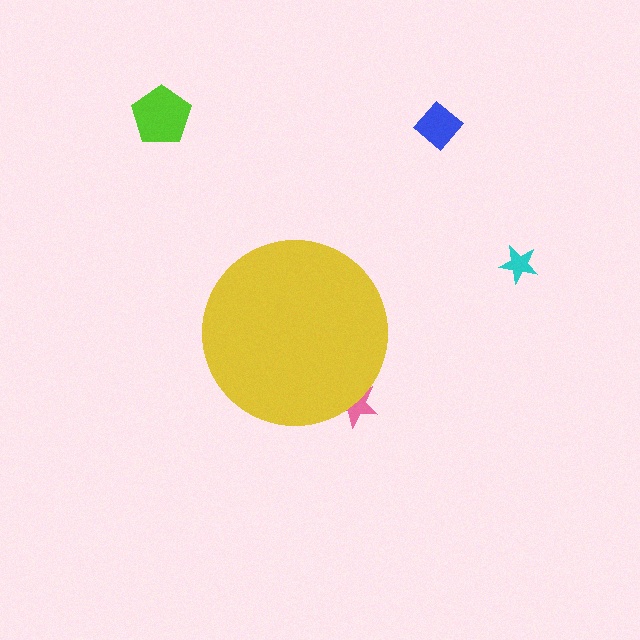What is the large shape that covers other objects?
A yellow circle.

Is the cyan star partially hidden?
No, the cyan star is fully visible.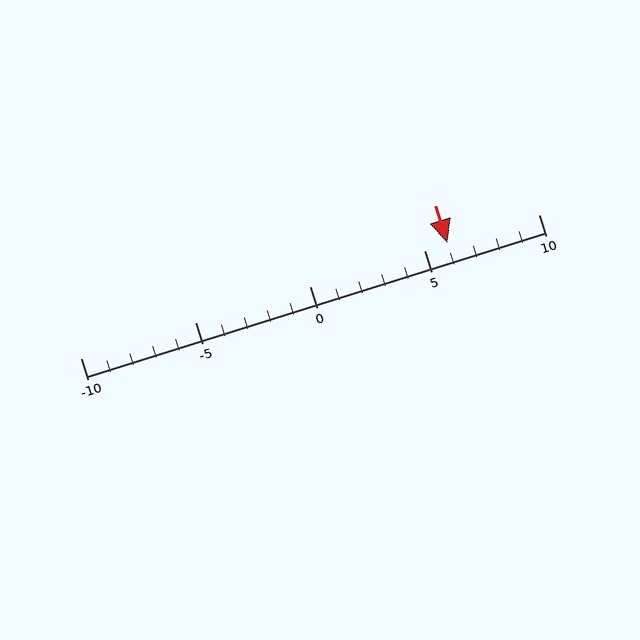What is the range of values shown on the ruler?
The ruler shows values from -10 to 10.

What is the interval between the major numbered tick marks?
The major tick marks are spaced 5 units apart.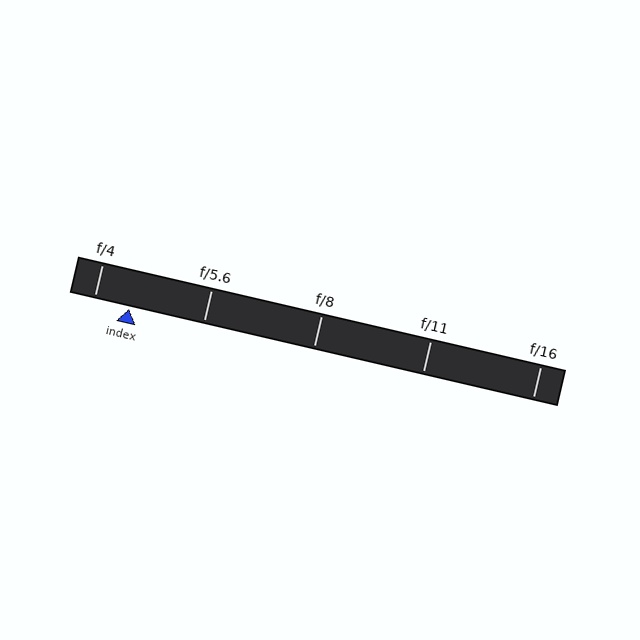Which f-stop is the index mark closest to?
The index mark is closest to f/4.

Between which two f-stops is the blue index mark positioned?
The index mark is between f/4 and f/5.6.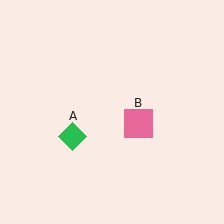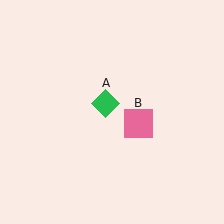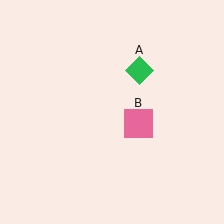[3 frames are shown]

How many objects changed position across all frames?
1 object changed position: green diamond (object A).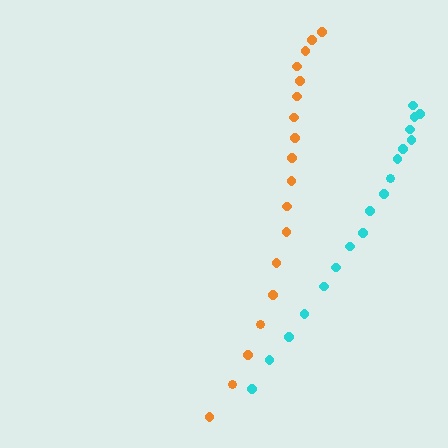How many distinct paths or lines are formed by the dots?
There are 2 distinct paths.